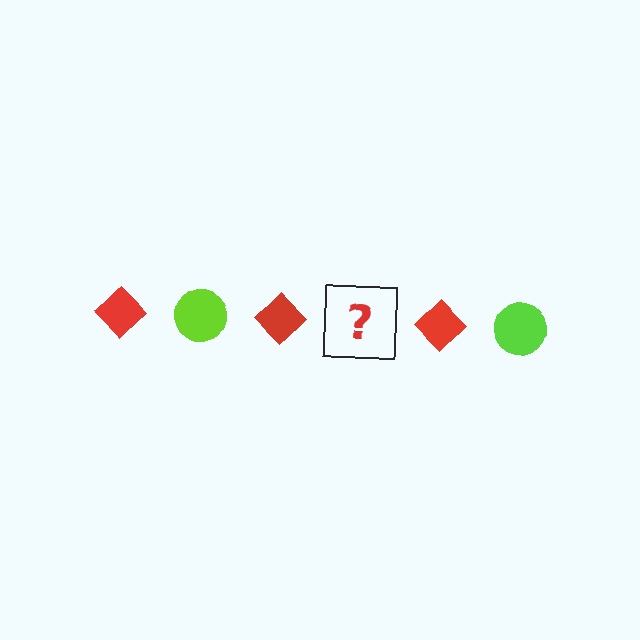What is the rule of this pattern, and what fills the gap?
The rule is that the pattern alternates between red diamond and lime circle. The gap should be filled with a lime circle.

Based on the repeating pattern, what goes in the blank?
The blank should be a lime circle.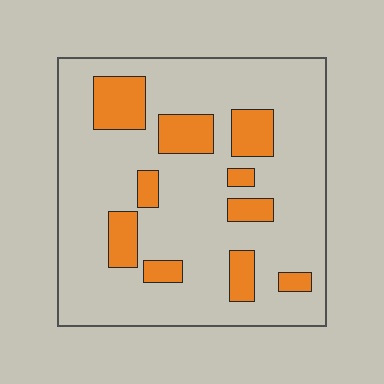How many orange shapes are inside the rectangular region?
10.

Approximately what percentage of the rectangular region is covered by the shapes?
Approximately 20%.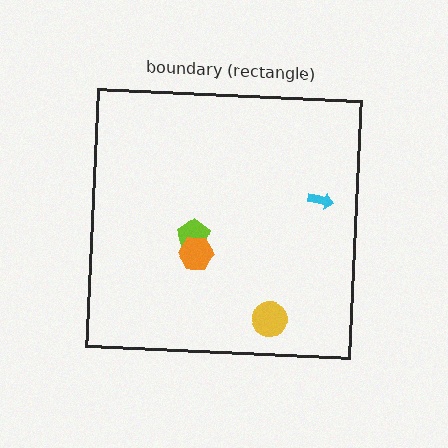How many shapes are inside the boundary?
4 inside, 0 outside.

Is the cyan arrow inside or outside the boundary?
Inside.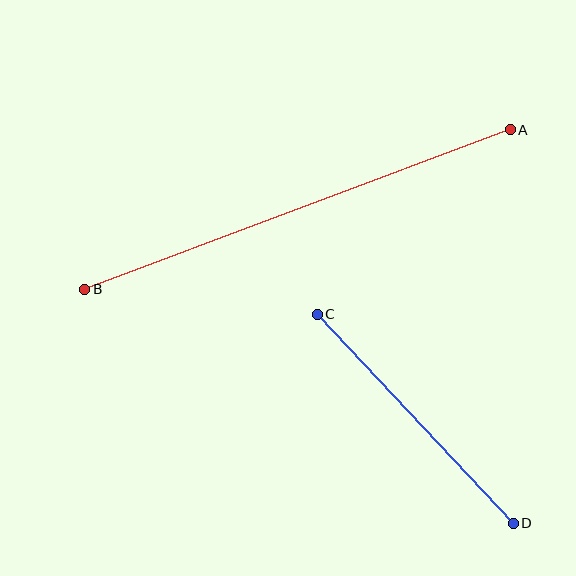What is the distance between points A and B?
The distance is approximately 455 pixels.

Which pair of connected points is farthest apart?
Points A and B are farthest apart.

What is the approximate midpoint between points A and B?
The midpoint is at approximately (297, 209) pixels.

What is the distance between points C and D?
The distance is approximately 286 pixels.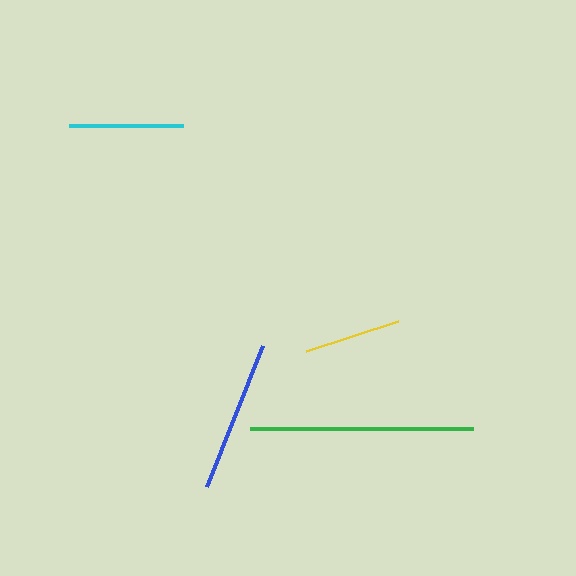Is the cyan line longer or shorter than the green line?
The green line is longer than the cyan line.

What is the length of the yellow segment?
The yellow segment is approximately 97 pixels long.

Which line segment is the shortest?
The yellow line is the shortest at approximately 97 pixels.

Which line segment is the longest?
The green line is the longest at approximately 223 pixels.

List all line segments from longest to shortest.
From longest to shortest: green, blue, cyan, yellow.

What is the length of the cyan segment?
The cyan segment is approximately 114 pixels long.